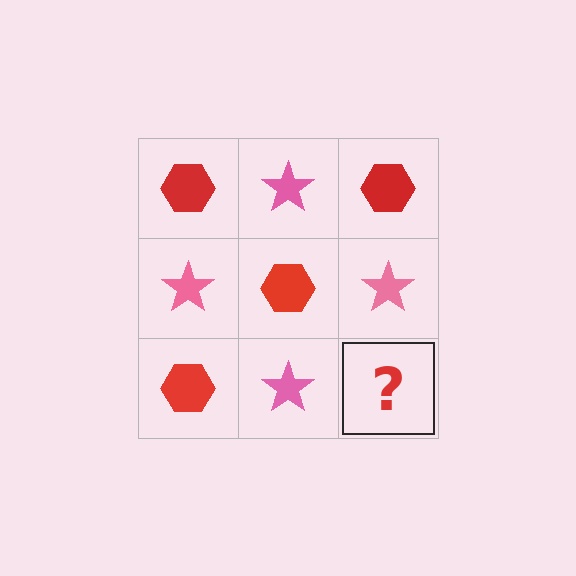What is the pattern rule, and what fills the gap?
The rule is that it alternates red hexagon and pink star in a checkerboard pattern. The gap should be filled with a red hexagon.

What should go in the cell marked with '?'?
The missing cell should contain a red hexagon.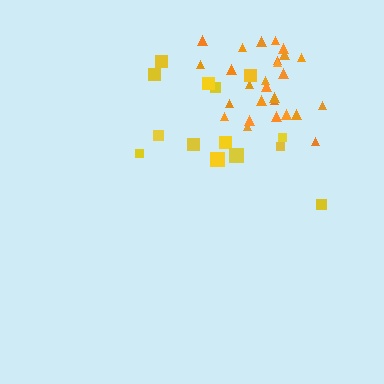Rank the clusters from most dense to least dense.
orange, yellow.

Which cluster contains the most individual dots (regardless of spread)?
Orange (27).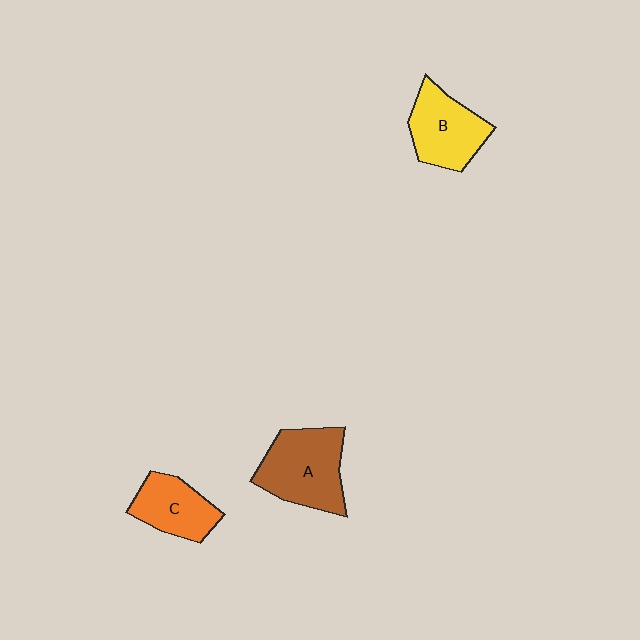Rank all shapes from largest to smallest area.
From largest to smallest: A (brown), B (yellow), C (orange).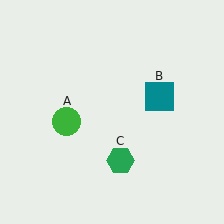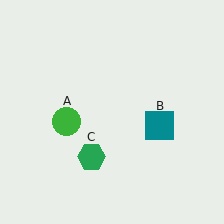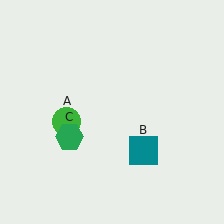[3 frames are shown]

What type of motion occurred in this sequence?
The teal square (object B), green hexagon (object C) rotated clockwise around the center of the scene.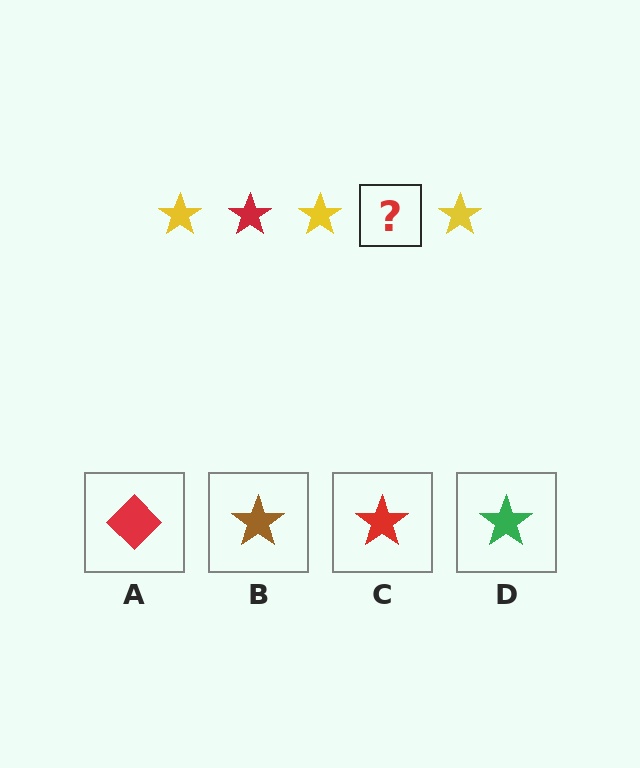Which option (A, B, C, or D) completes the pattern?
C.